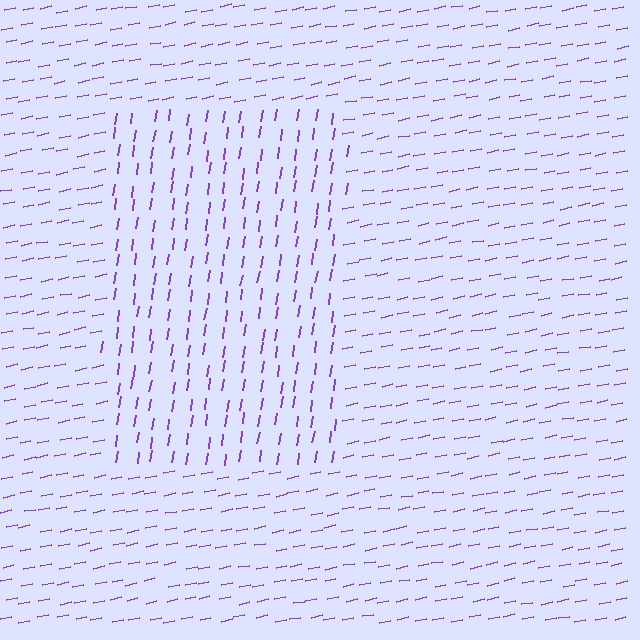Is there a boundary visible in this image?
Yes, there is a texture boundary formed by a change in line orientation.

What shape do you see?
I see a rectangle.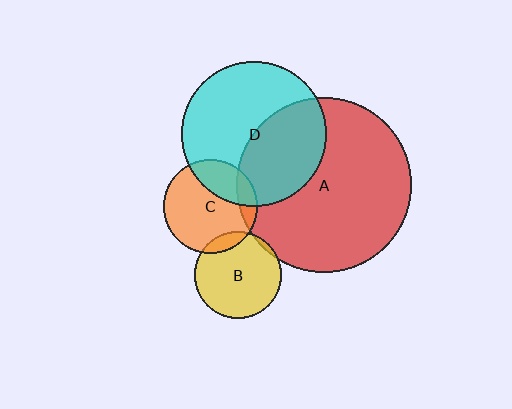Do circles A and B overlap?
Yes.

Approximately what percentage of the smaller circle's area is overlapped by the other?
Approximately 5%.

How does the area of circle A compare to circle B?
Approximately 4.1 times.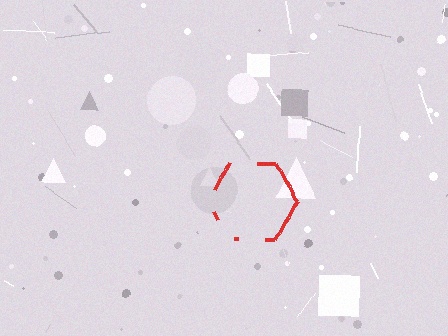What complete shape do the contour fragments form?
The contour fragments form a hexagon.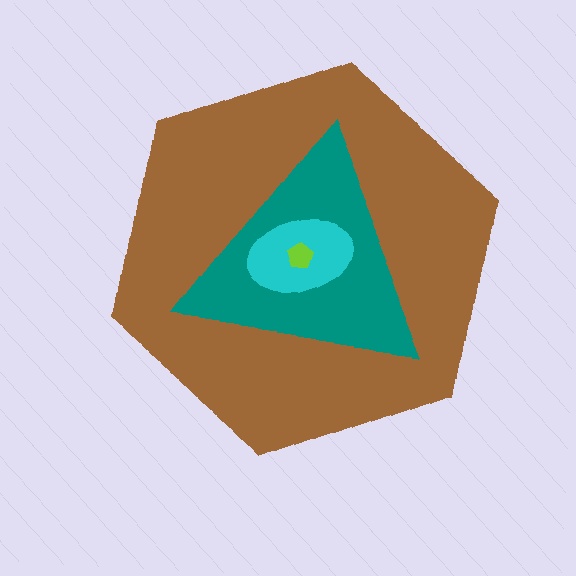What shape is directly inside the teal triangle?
The cyan ellipse.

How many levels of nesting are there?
4.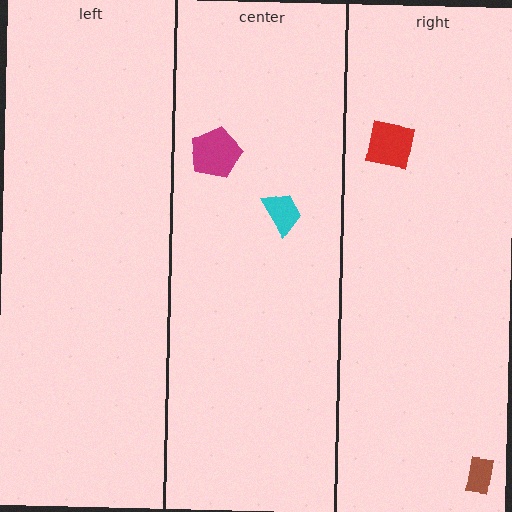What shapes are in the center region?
The magenta pentagon, the cyan trapezoid.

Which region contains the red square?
The right region.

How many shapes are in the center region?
2.